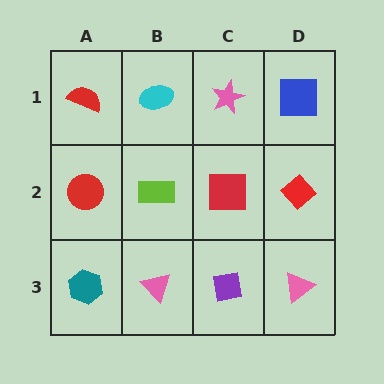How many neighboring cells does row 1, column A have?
2.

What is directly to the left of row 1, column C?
A cyan ellipse.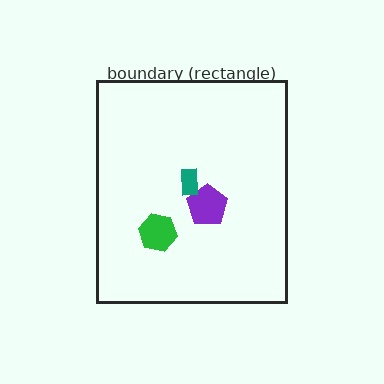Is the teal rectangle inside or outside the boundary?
Inside.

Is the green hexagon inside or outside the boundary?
Inside.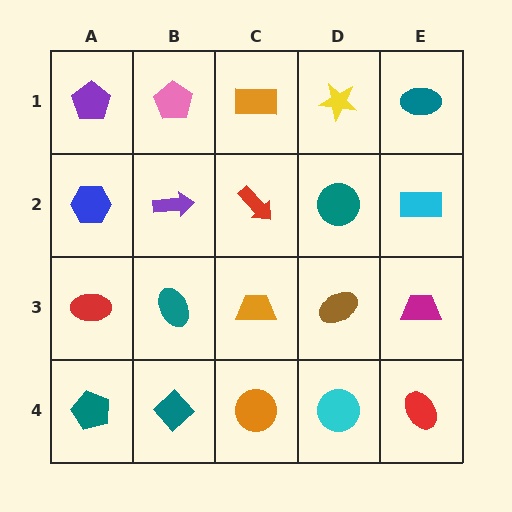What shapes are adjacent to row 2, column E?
A teal ellipse (row 1, column E), a magenta trapezoid (row 3, column E), a teal circle (row 2, column D).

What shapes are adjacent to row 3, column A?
A blue hexagon (row 2, column A), a teal pentagon (row 4, column A), a teal ellipse (row 3, column B).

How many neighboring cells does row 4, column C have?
3.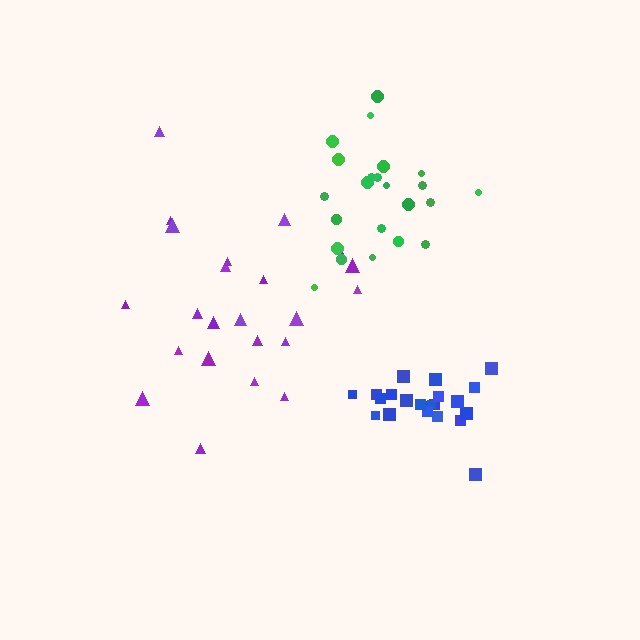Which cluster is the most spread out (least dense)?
Purple.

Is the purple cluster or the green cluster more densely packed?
Green.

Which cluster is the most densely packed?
Blue.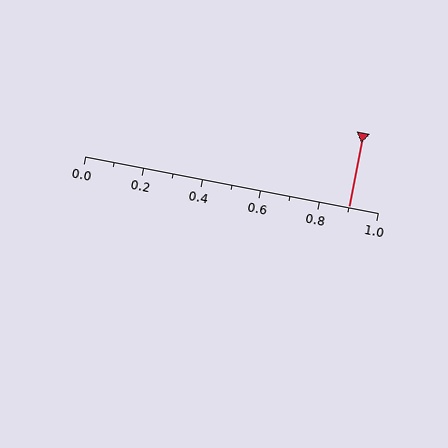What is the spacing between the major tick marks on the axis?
The major ticks are spaced 0.2 apart.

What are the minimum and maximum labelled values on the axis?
The axis runs from 0.0 to 1.0.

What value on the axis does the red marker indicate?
The marker indicates approximately 0.9.